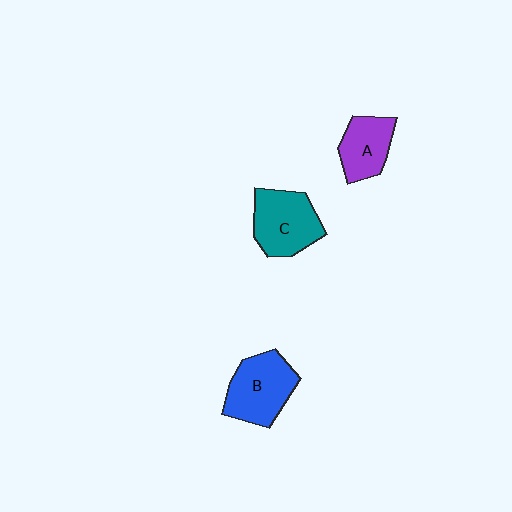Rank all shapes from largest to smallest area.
From largest to smallest: B (blue), C (teal), A (purple).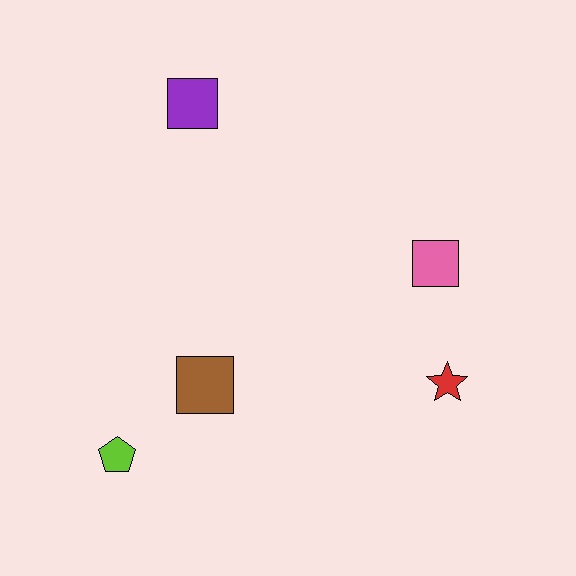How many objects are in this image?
There are 5 objects.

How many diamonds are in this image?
There are no diamonds.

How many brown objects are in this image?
There is 1 brown object.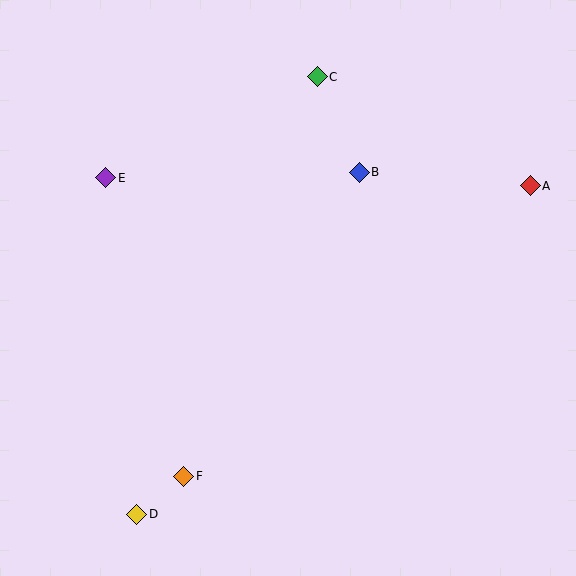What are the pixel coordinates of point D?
Point D is at (137, 514).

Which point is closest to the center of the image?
Point B at (359, 172) is closest to the center.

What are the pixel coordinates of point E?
Point E is at (106, 178).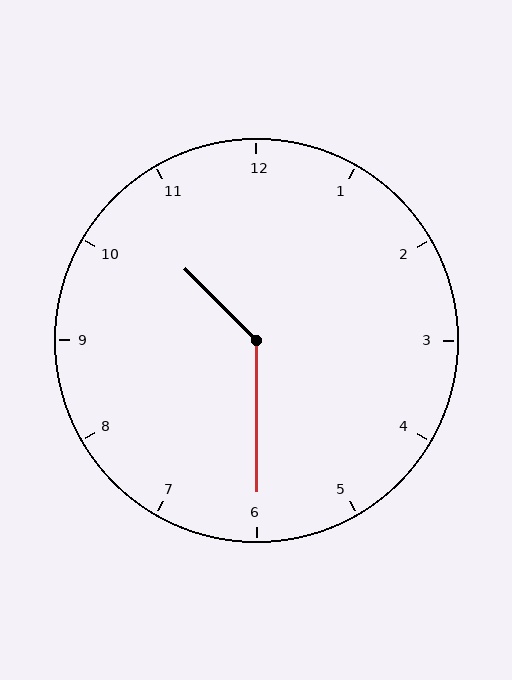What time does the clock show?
10:30.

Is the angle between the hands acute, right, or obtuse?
It is obtuse.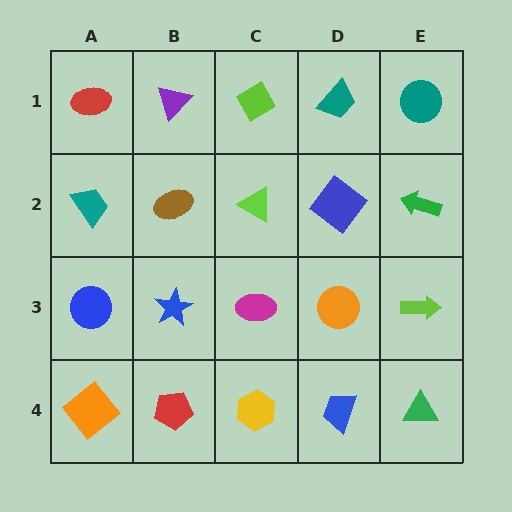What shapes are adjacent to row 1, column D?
A blue diamond (row 2, column D), a lime diamond (row 1, column C), a teal circle (row 1, column E).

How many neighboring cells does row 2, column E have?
3.